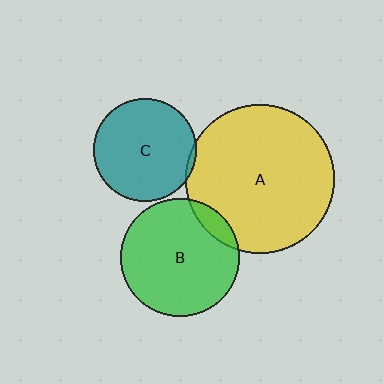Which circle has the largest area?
Circle A (yellow).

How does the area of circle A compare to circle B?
Approximately 1.6 times.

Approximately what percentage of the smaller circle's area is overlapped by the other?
Approximately 5%.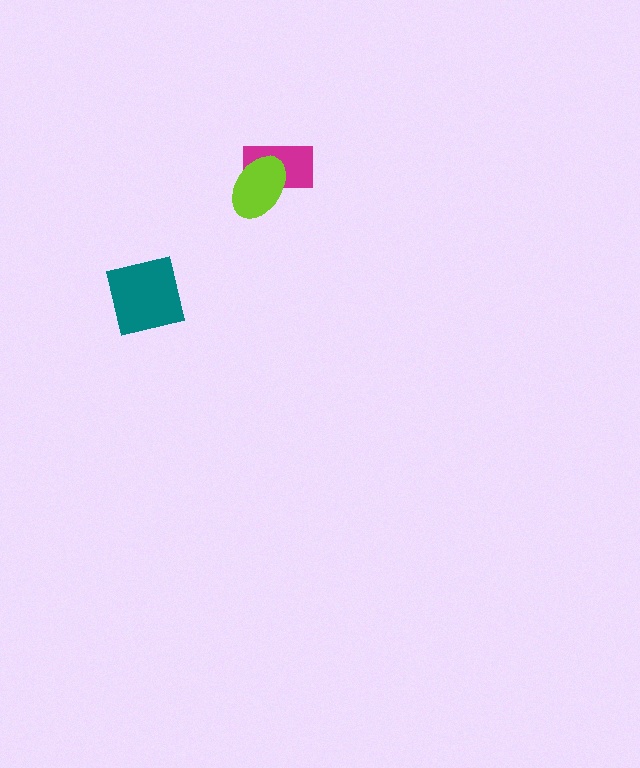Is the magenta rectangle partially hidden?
Yes, it is partially covered by another shape.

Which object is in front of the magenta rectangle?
The lime ellipse is in front of the magenta rectangle.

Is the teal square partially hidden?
No, no other shape covers it.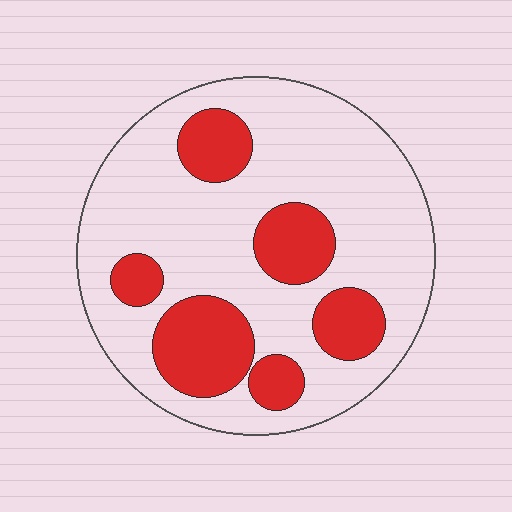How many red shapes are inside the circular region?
6.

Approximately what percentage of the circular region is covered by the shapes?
Approximately 25%.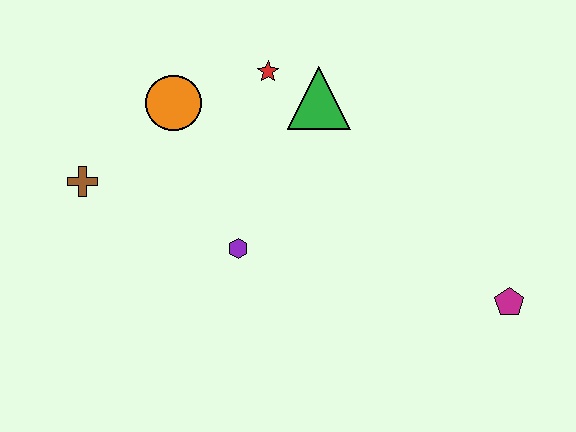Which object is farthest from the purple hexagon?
The magenta pentagon is farthest from the purple hexagon.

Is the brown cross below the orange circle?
Yes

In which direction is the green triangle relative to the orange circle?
The green triangle is to the right of the orange circle.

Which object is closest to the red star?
The green triangle is closest to the red star.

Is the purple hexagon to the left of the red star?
Yes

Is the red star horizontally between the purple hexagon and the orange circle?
No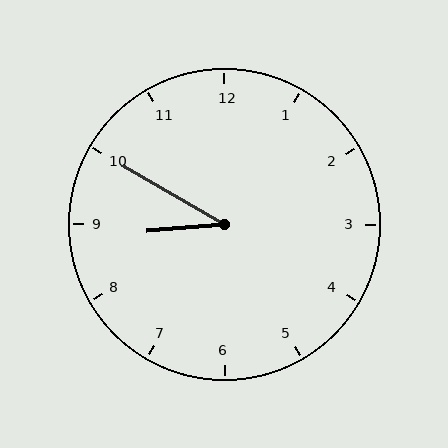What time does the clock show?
8:50.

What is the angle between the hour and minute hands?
Approximately 35 degrees.